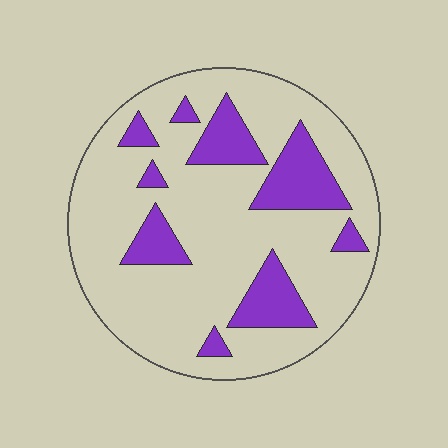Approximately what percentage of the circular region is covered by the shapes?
Approximately 20%.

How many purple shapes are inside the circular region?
9.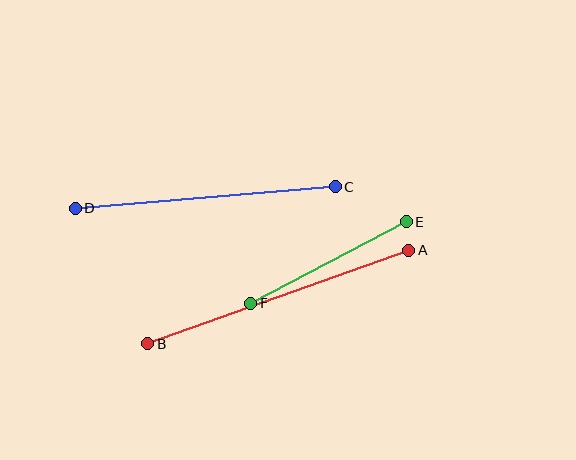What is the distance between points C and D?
The distance is approximately 261 pixels.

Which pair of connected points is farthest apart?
Points A and B are farthest apart.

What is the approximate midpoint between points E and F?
The midpoint is at approximately (328, 262) pixels.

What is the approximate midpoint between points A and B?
The midpoint is at approximately (278, 297) pixels.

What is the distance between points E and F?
The distance is approximately 176 pixels.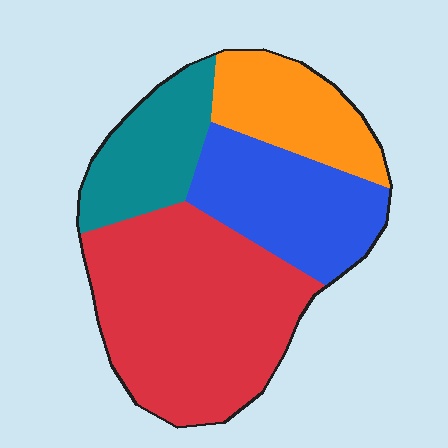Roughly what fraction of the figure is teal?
Teal takes up about one sixth (1/6) of the figure.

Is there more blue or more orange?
Blue.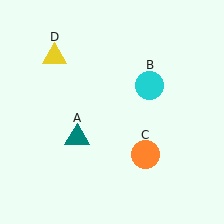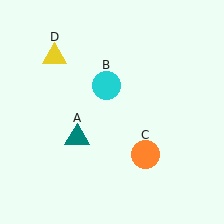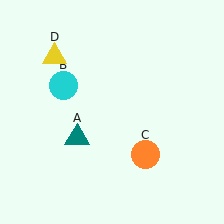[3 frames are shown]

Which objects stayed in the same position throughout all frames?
Teal triangle (object A) and orange circle (object C) and yellow triangle (object D) remained stationary.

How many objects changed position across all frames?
1 object changed position: cyan circle (object B).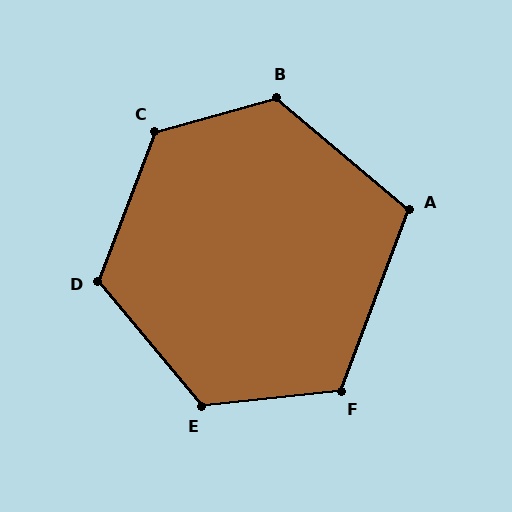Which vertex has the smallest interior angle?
A, at approximately 110 degrees.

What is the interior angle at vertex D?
Approximately 119 degrees (obtuse).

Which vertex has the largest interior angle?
C, at approximately 127 degrees.